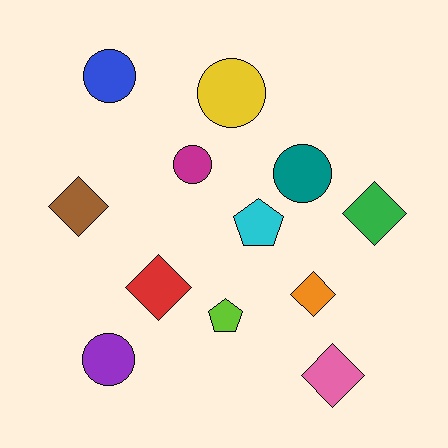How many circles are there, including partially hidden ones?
There are 5 circles.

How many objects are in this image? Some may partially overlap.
There are 12 objects.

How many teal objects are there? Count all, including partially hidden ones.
There is 1 teal object.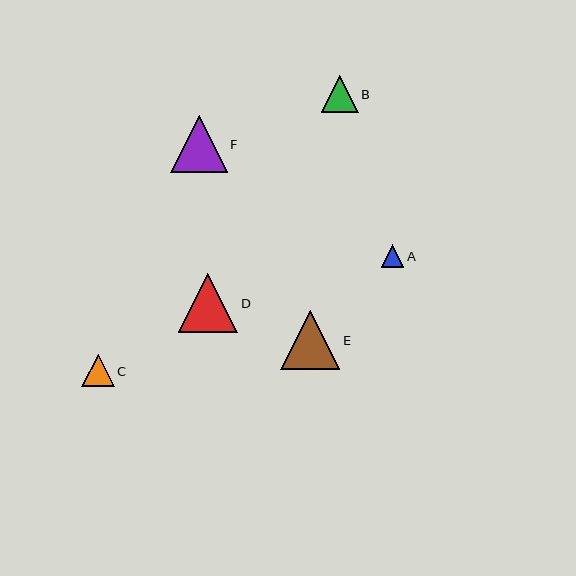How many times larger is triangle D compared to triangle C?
Triangle D is approximately 1.8 times the size of triangle C.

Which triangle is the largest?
Triangle D is the largest with a size of approximately 59 pixels.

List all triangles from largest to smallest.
From largest to smallest: D, E, F, B, C, A.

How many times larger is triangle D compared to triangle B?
Triangle D is approximately 1.6 times the size of triangle B.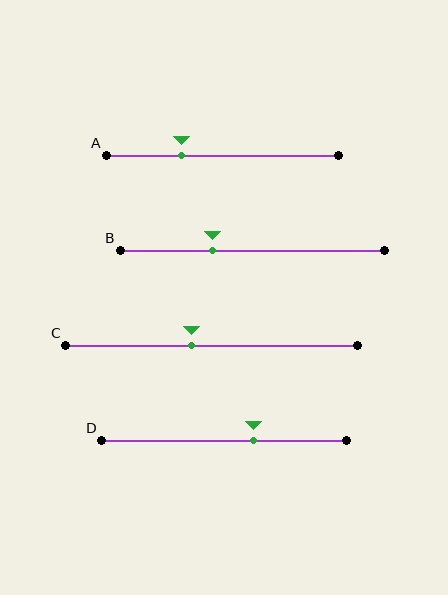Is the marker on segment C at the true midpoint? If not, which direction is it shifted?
No, the marker on segment C is shifted to the left by about 7% of the segment length.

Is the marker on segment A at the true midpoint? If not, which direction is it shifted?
No, the marker on segment A is shifted to the left by about 18% of the segment length.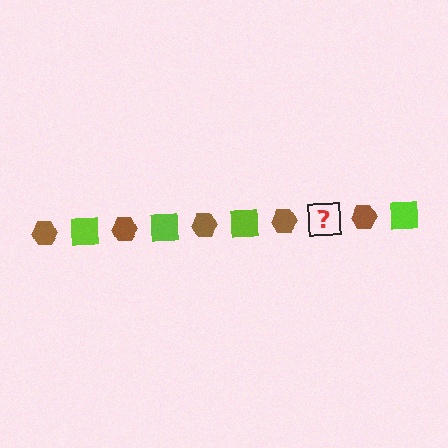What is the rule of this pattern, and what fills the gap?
The rule is that the pattern alternates between brown hexagon and lime square. The gap should be filled with a lime square.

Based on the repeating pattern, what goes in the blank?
The blank should be a lime square.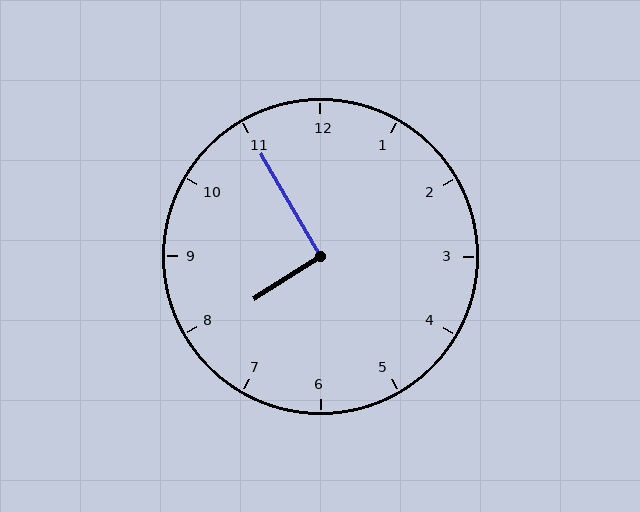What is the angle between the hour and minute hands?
Approximately 92 degrees.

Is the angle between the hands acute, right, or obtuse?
It is right.